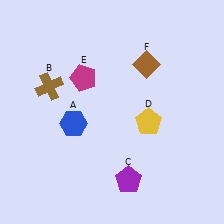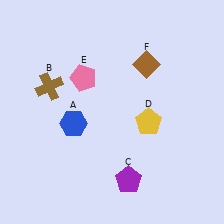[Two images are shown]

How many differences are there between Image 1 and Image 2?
There is 1 difference between the two images.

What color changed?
The pentagon (E) changed from magenta in Image 1 to pink in Image 2.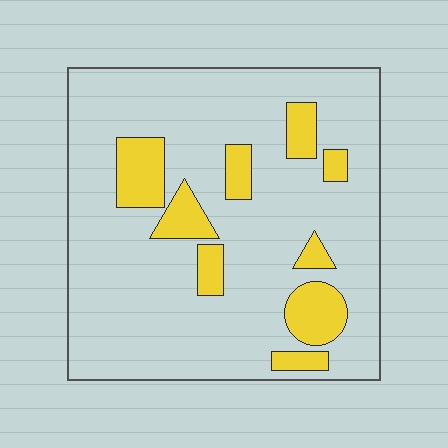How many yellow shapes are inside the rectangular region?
9.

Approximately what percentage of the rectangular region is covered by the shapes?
Approximately 15%.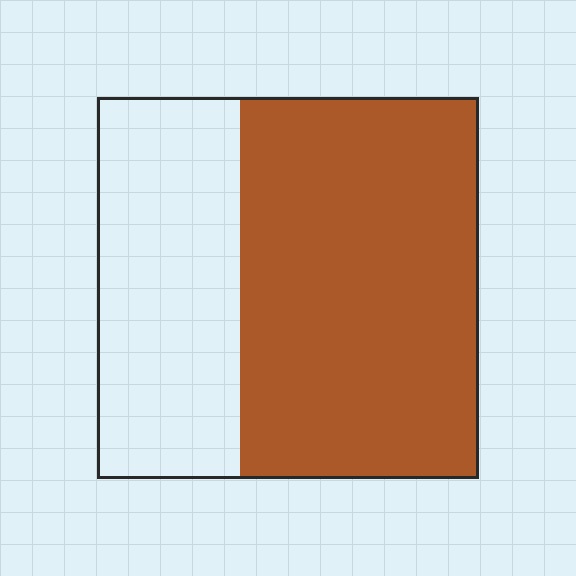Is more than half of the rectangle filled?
Yes.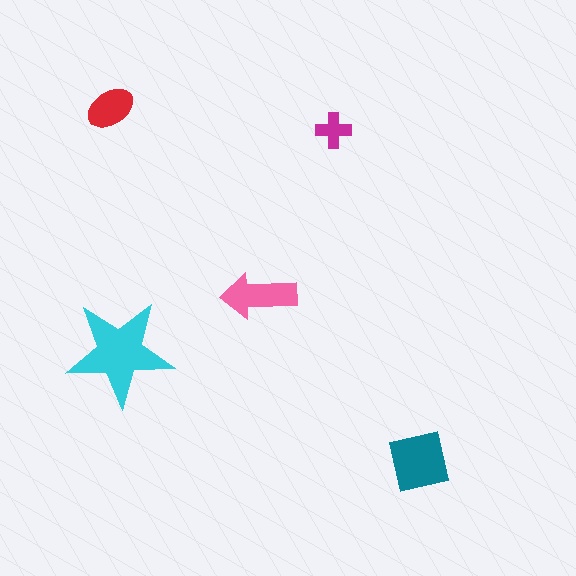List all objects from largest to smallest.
The cyan star, the teal square, the pink arrow, the red ellipse, the magenta cross.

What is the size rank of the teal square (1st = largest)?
2nd.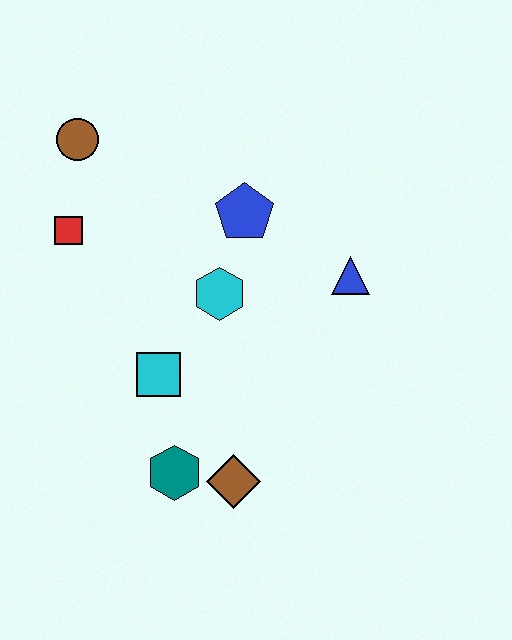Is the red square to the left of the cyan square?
Yes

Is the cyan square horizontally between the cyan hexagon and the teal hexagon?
No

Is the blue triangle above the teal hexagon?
Yes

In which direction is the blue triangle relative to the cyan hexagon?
The blue triangle is to the right of the cyan hexagon.